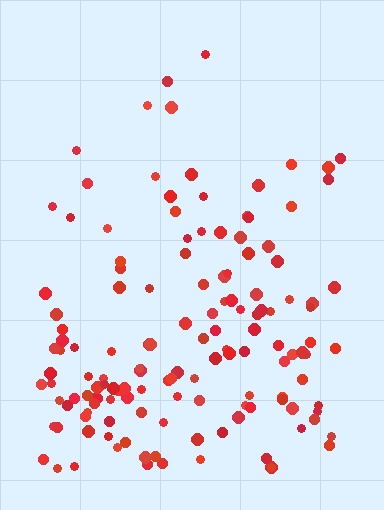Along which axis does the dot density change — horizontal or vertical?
Vertical.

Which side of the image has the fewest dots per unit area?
The top.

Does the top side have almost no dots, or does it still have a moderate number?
Still a moderate number, just noticeably fewer than the bottom.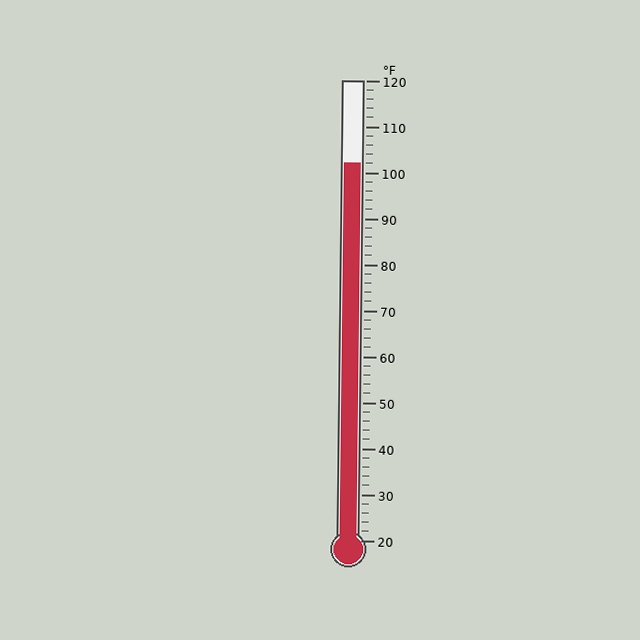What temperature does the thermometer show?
The thermometer shows approximately 102°F.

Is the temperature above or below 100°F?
The temperature is above 100°F.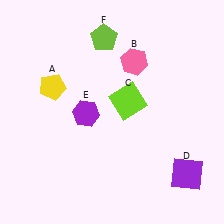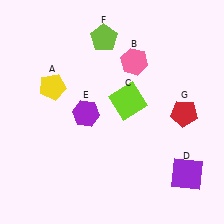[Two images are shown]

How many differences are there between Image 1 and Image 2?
There is 1 difference between the two images.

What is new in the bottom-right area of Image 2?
A red pentagon (G) was added in the bottom-right area of Image 2.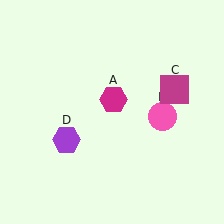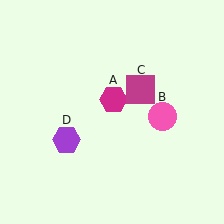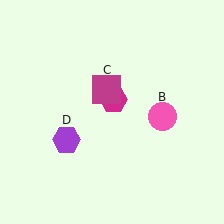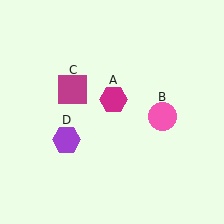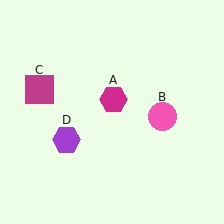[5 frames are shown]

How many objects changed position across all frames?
1 object changed position: magenta square (object C).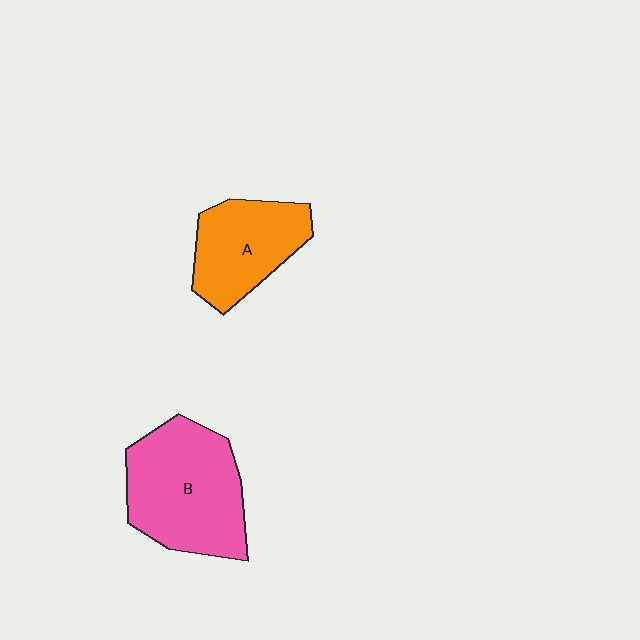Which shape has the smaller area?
Shape A (orange).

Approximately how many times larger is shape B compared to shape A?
Approximately 1.4 times.